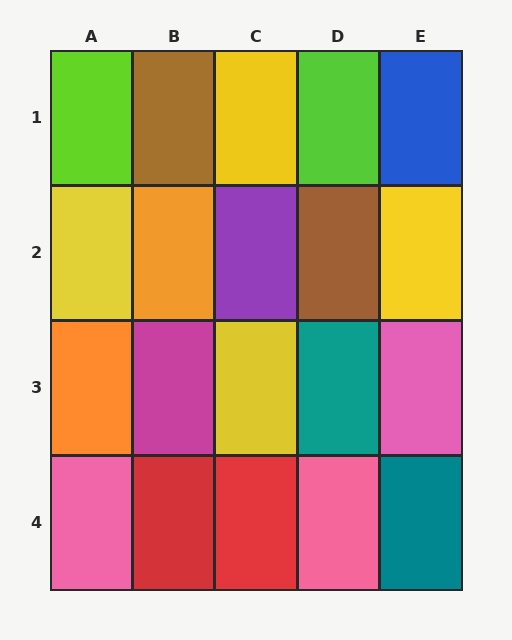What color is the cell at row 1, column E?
Blue.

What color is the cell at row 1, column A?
Lime.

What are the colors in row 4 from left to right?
Pink, red, red, pink, teal.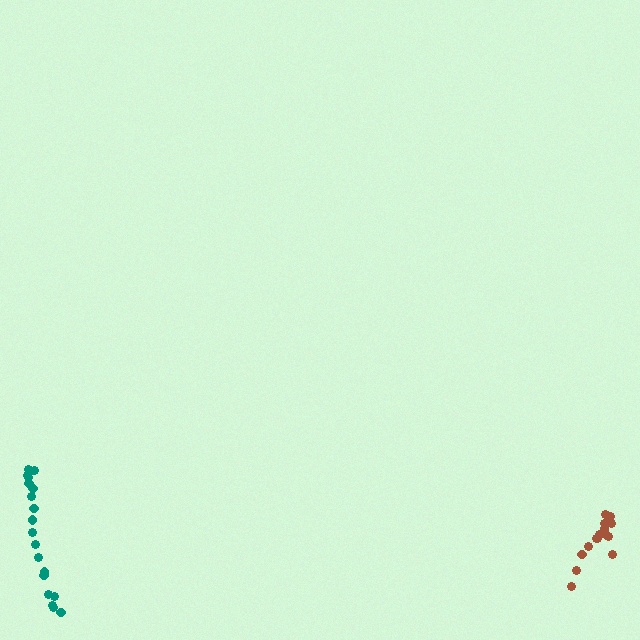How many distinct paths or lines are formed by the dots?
There are 2 distinct paths.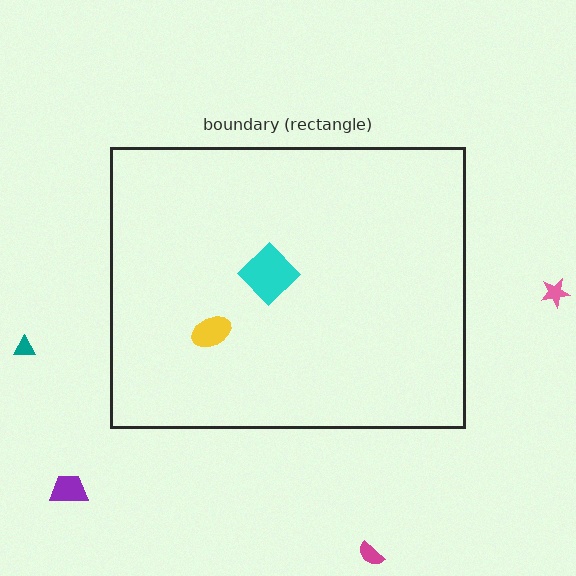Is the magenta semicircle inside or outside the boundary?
Outside.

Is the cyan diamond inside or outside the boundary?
Inside.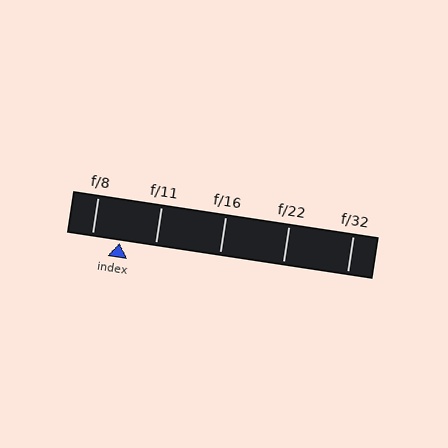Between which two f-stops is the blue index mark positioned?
The index mark is between f/8 and f/11.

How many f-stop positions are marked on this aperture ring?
There are 5 f-stop positions marked.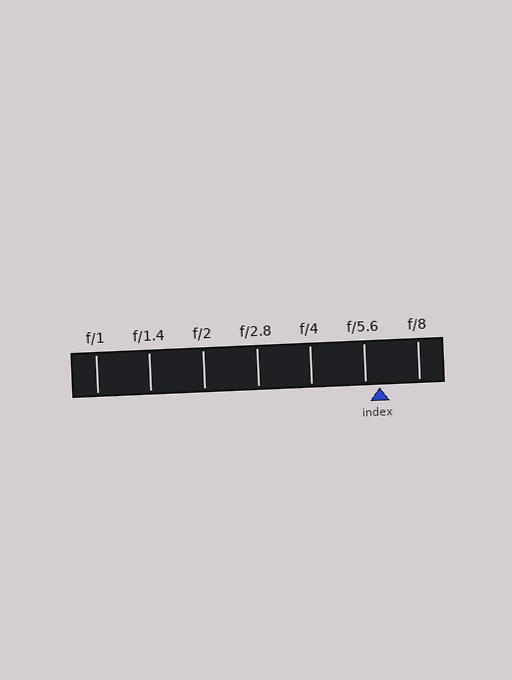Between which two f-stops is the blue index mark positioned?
The index mark is between f/5.6 and f/8.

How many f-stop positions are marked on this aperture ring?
There are 7 f-stop positions marked.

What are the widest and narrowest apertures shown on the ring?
The widest aperture shown is f/1 and the narrowest is f/8.